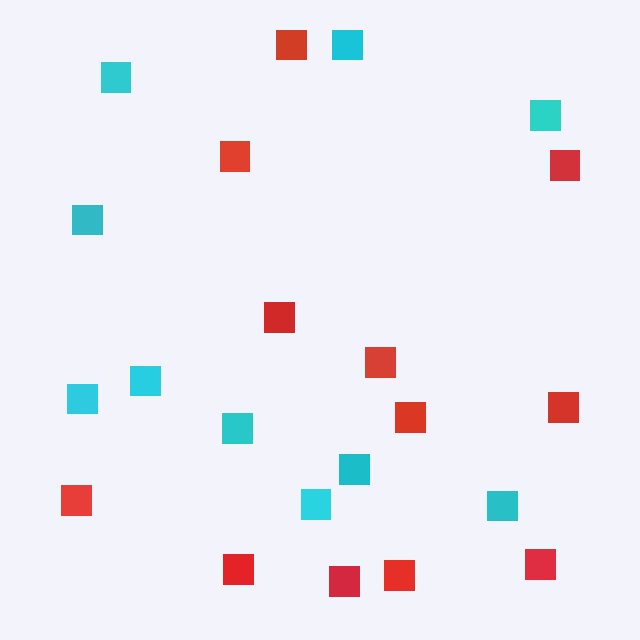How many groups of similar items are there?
There are 2 groups: one group of red squares (12) and one group of cyan squares (10).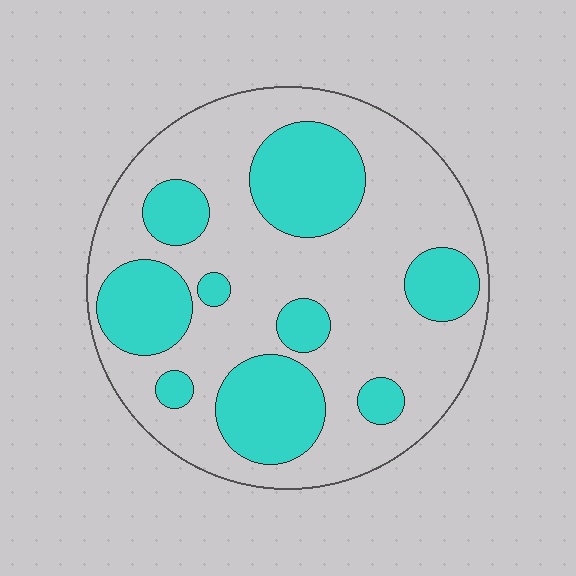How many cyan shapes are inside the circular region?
9.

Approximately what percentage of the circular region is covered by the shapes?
Approximately 35%.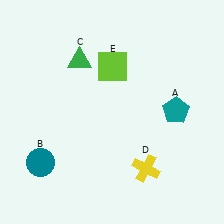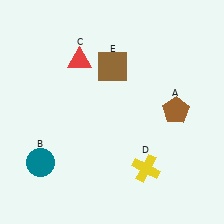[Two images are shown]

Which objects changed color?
A changed from teal to brown. C changed from green to red. E changed from lime to brown.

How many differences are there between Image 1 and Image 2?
There are 3 differences between the two images.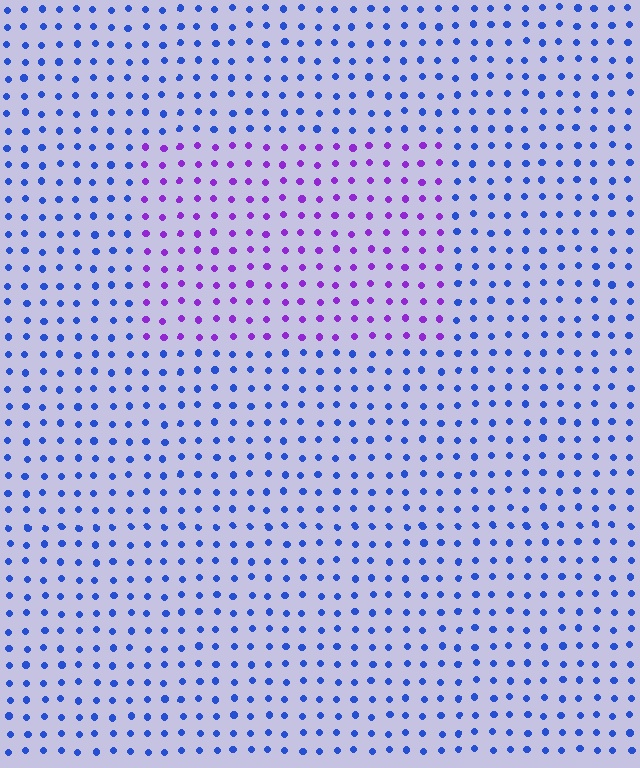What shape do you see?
I see a rectangle.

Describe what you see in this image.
The image is filled with small blue elements in a uniform arrangement. A rectangle-shaped region is visible where the elements are tinted to a slightly different hue, forming a subtle color boundary.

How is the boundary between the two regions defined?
The boundary is defined purely by a slight shift in hue (about 52 degrees). Spacing, size, and orientation are identical on both sides.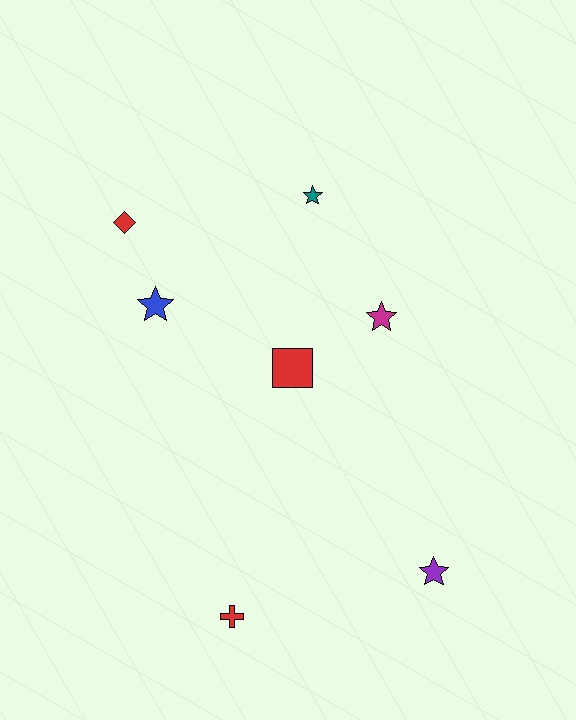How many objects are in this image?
There are 7 objects.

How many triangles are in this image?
There are no triangles.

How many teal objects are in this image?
There is 1 teal object.